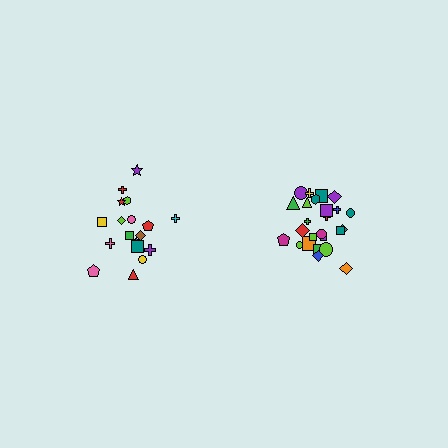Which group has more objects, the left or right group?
The right group.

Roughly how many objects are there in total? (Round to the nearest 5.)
Roughly 45 objects in total.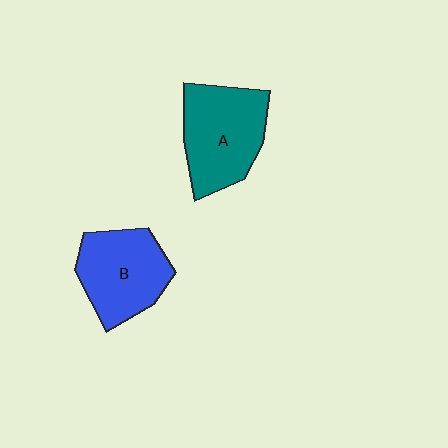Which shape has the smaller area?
Shape B (blue).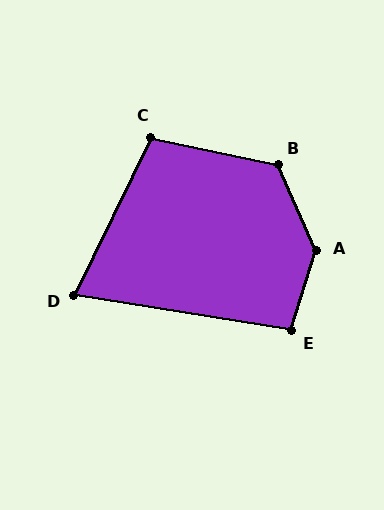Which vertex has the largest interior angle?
A, at approximately 138 degrees.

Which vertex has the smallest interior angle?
D, at approximately 73 degrees.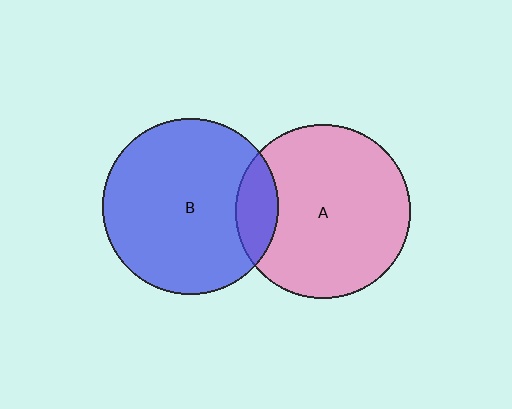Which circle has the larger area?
Circle B (blue).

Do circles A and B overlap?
Yes.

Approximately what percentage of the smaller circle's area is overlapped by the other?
Approximately 15%.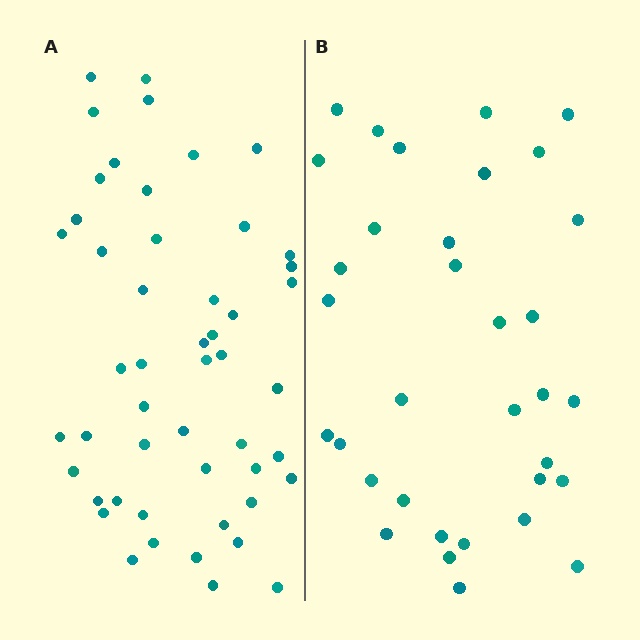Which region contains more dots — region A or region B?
Region A (the left region) has more dots.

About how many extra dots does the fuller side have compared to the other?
Region A has approximately 15 more dots than region B.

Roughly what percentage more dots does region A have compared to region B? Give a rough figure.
About 45% more.